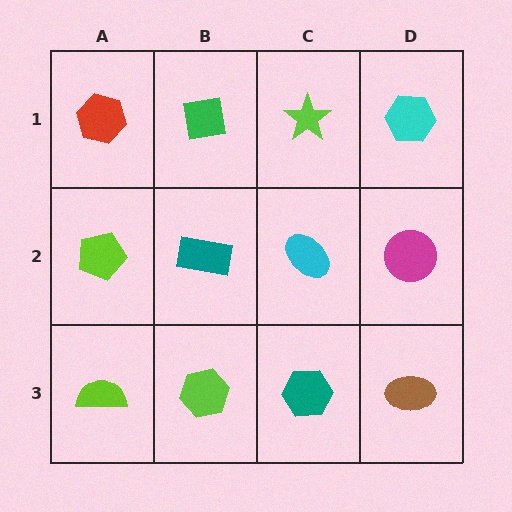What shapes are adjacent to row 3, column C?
A cyan ellipse (row 2, column C), a lime hexagon (row 3, column B), a brown ellipse (row 3, column D).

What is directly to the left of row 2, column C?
A teal rectangle.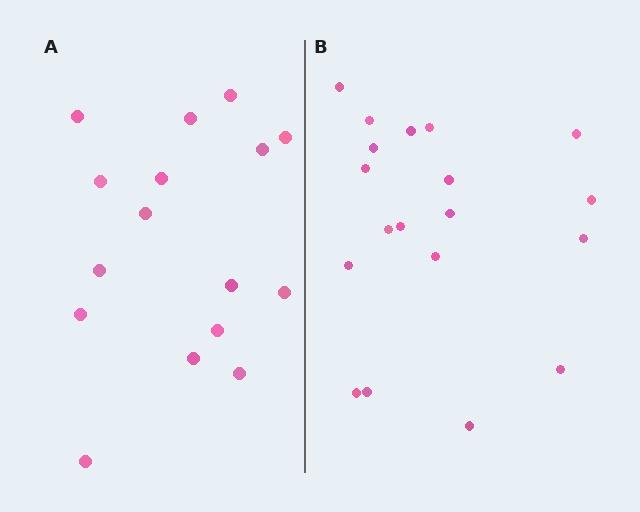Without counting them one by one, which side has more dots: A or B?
Region B (the right region) has more dots.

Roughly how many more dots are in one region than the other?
Region B has just a few more — roughly 2 or 3 more dots than region A.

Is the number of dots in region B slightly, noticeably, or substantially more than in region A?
Region B has only slightly more — the two regions are fairly close. The ratio is roughly 1.2 to 1.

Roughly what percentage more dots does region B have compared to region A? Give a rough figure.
About 20% more.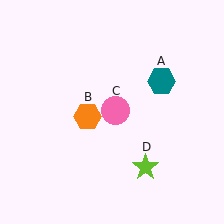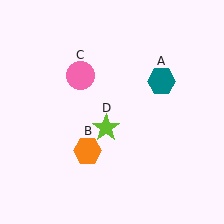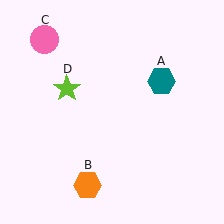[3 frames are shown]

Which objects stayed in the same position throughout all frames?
Teal hexagon (object A) remained stationary.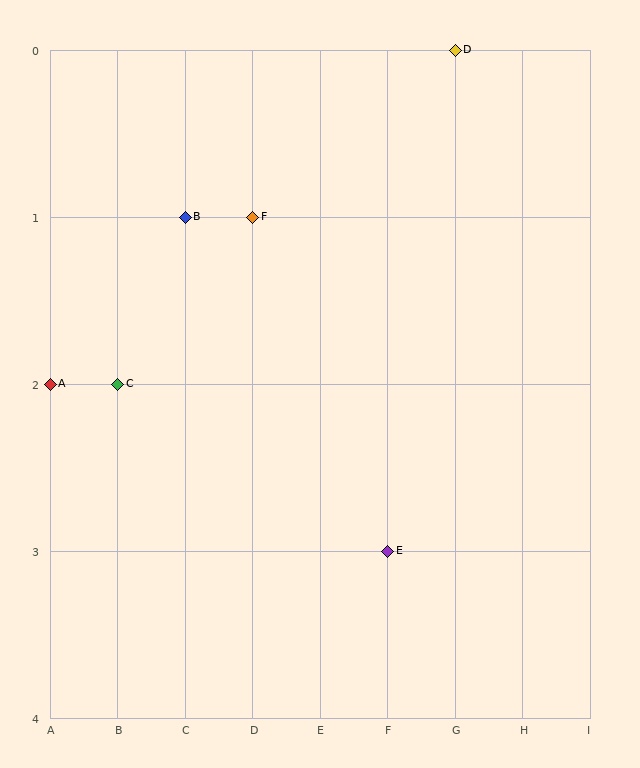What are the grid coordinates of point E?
Point E is at grid coordinates (F, 3).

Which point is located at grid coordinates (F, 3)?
Point E is at (F, 3).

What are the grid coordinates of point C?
Point C is at grid coordinates (B, 2).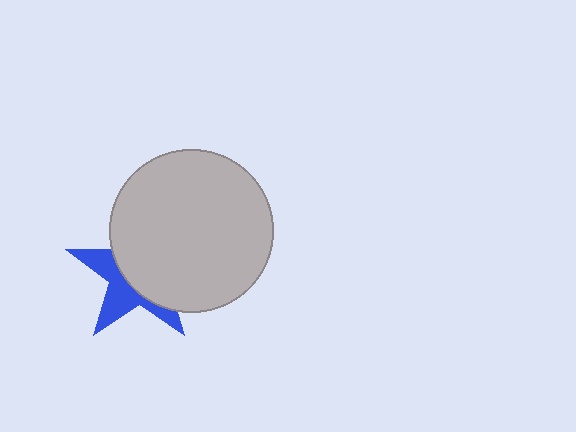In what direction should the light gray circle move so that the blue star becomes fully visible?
The light gray circle should move toward the upper-right. That is the shortest direction to clear the overlap and leave the blue star fully visible.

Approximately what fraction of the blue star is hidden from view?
Roughly 60% of the blue star is hidden behind the light gray circle.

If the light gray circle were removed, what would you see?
You would see the complete blue star.